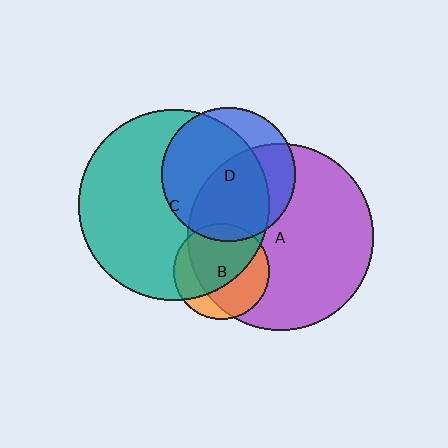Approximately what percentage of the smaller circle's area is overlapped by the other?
Approximately 55%.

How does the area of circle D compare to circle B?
Approximately 1.9 times.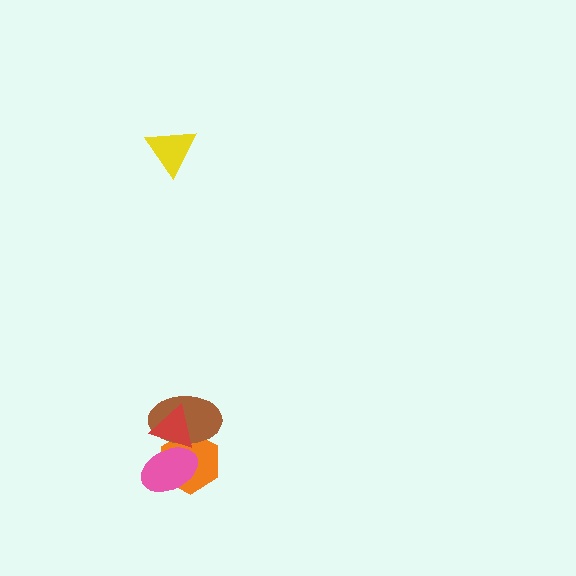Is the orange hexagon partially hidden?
Yes, it is partially covered by another shape.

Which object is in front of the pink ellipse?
The red triangle is in front of the pink ellipse.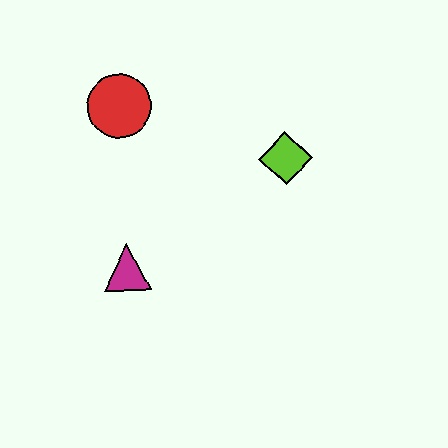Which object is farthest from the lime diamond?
The magenta triangle is farthest from the lime diamond.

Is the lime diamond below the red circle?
Yes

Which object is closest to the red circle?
The magenta triangle is closest to the red circle.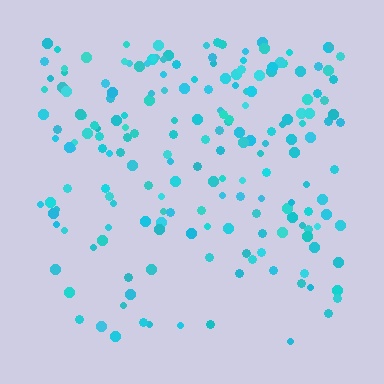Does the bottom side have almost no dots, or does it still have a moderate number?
Still a moderate number, just noticeably fewer than the top.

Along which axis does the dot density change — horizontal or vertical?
Vertical.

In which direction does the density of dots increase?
From bottom to top, with the top side densest.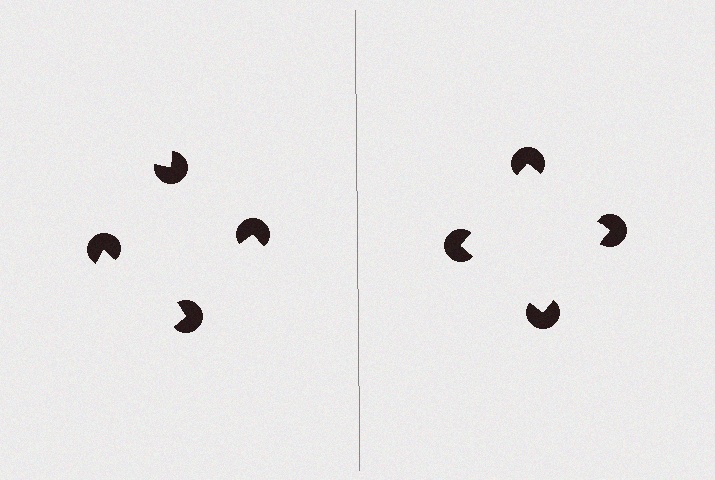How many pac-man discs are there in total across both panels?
8 — 4 on each side.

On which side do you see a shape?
An illusory square appears on the right side. On the left side the wedge cuts are rotated, so no coherent shape forms.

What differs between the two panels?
The pac-man discs are positioned identically on both sides; only the wedge orientations differ. On the right they align to a square; on the left they are misaligned.